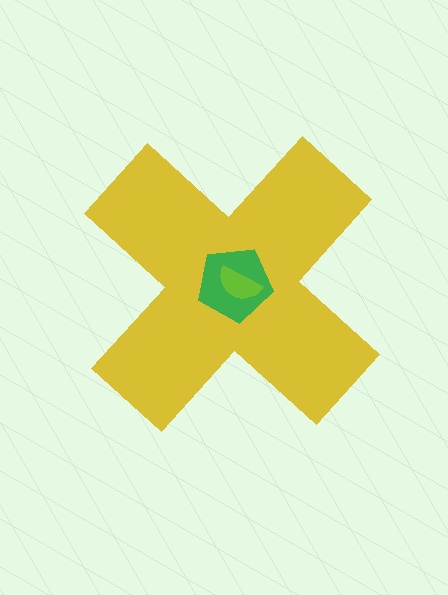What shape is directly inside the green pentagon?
The lime semicircle.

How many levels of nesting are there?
3.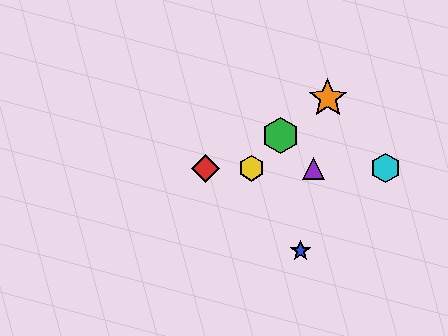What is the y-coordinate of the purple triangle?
The purple triangle is at y≈168.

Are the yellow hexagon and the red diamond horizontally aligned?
Yes, both are at y≈168.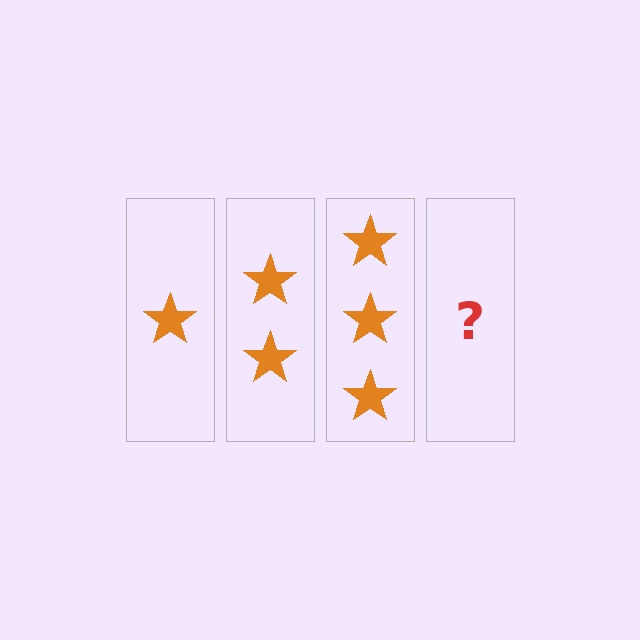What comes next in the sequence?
The next element should be 4 stars.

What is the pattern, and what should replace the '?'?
The pattern is that each step adds one more star. The '?' should be 4 stars.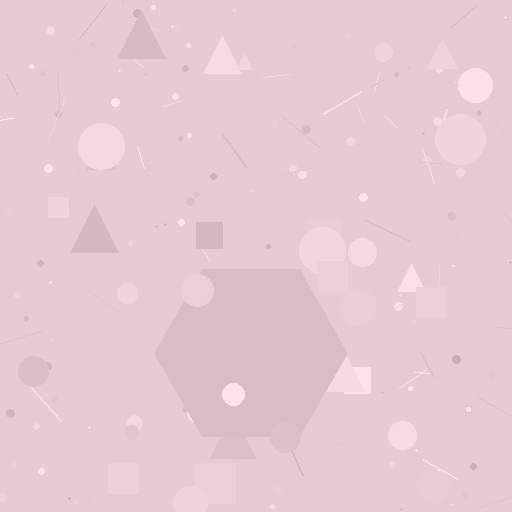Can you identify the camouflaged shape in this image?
The camouflaged shape is a hexagon.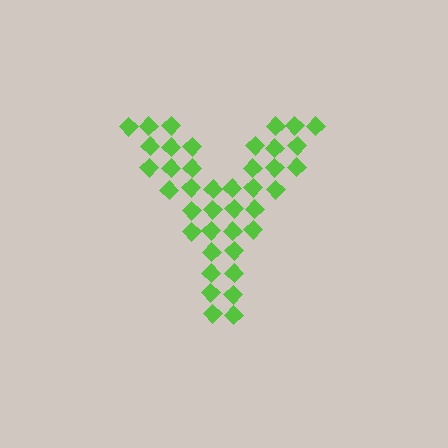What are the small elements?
The small elements are diamonds.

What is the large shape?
The large shape is the letter Y.